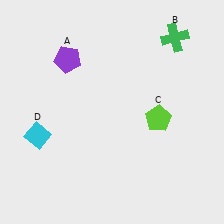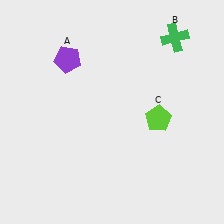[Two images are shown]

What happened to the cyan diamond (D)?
The cyan diamond (D) was removed in Image 2. It was in the bottom-left area of Image 1.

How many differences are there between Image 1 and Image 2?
There is 1 difference between the two images.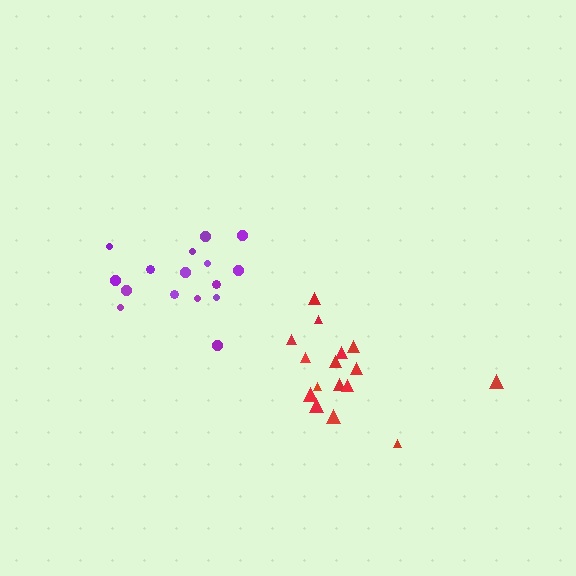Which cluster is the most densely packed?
Red.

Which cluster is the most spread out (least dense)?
Purple.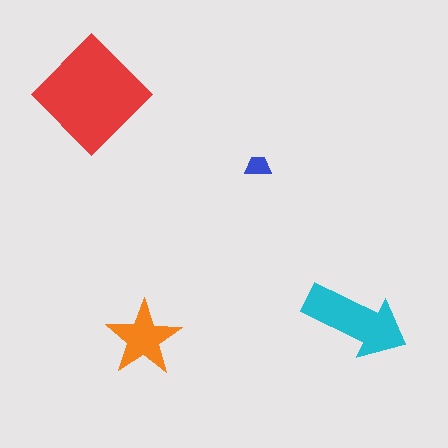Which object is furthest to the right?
The cyan arrow is rightmost.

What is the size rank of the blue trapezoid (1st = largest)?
4th.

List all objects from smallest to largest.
The blue trapezoid, the orange star, the cyan arrow, the red diamond.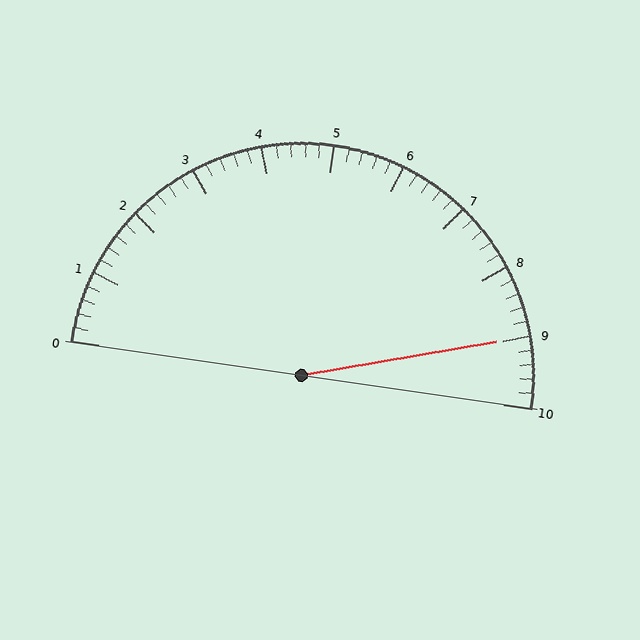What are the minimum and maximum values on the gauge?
The gauge ranges from 0 to 10.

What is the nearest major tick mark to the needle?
The nearest major tick mark is 9.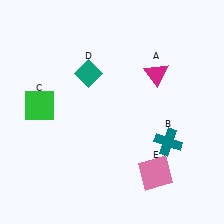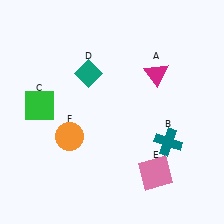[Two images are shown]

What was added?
An orange circle (F) was added in Image 2.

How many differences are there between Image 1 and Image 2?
There is 1 difference between the two images.